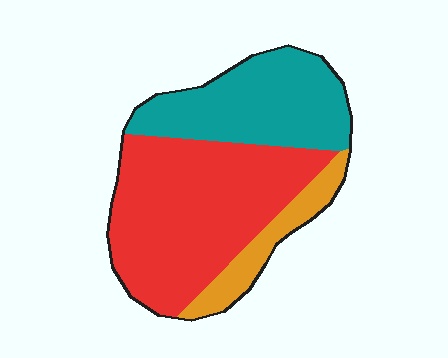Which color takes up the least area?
Orange, at roughly 15%.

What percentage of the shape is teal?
Teal takes up about one third (1/3) of the shape.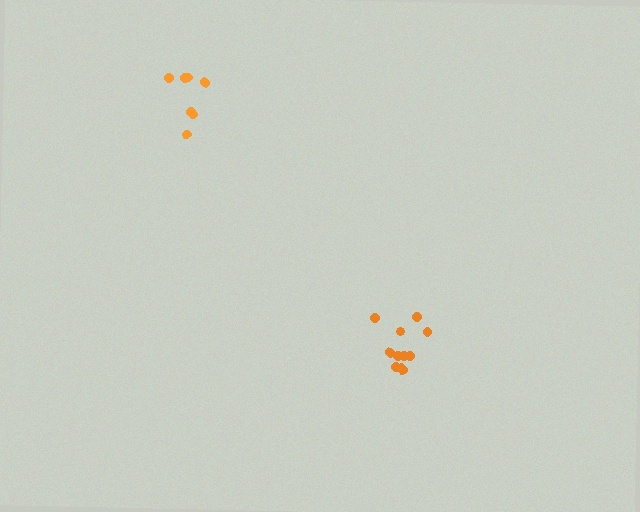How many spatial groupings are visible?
There are 2 spatial groupings.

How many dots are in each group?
Group 1: 7 dots, Group 2: 11 dots (18 total).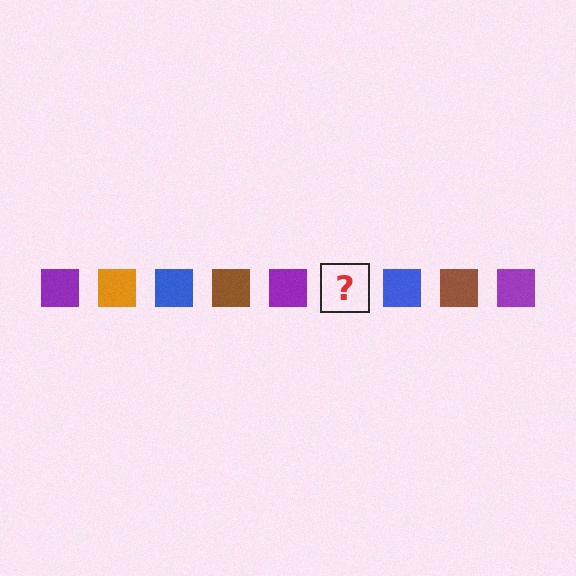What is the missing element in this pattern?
The missing element is an orange square.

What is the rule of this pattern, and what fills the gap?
The rule is that the pattern cycles through purple, orange, blue, brown squares. The gap should be filled with an orange square.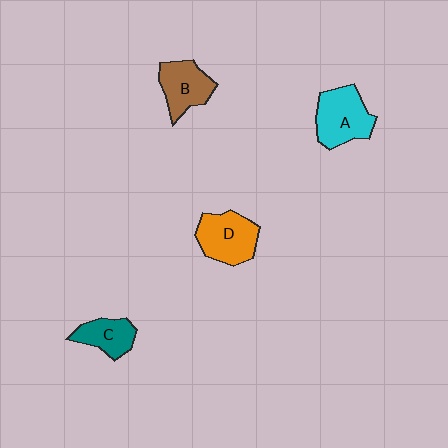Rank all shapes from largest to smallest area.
From largest to smallest: A (cyan), D (orange), B (brown), C (teal).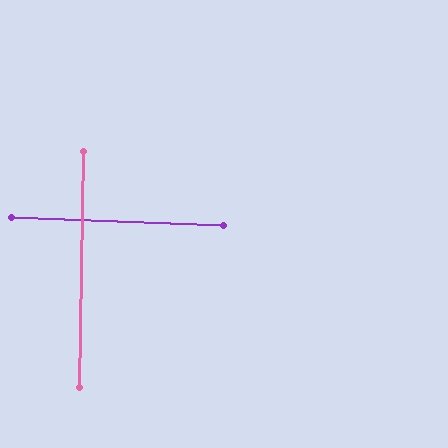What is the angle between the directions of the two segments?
Approximately 89 degrees.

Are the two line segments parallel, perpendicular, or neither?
Perpendicular — they meet at approximately 89°.